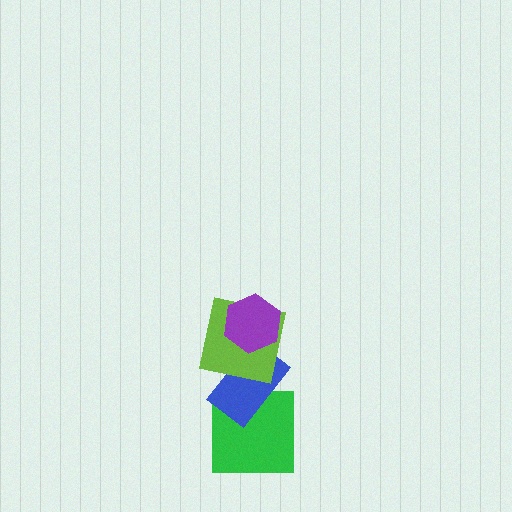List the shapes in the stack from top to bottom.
From top to bottom: the purple hexagon, the lime square, the blue rectangle, the green square.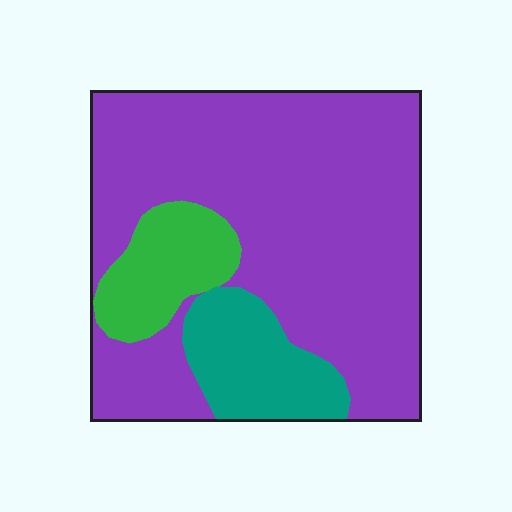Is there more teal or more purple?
Purple.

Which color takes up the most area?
Purple, at roughly 75%.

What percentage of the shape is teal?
Teal takes up about one eighth (1/8) of the shape.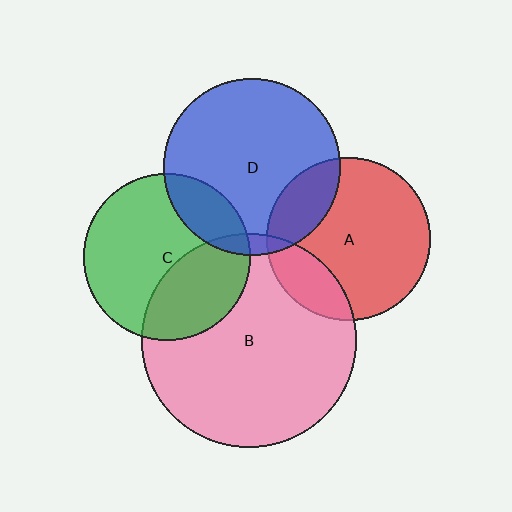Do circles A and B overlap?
Yes.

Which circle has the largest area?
Circle B (pink).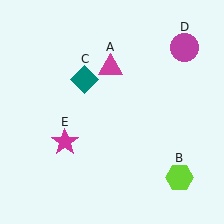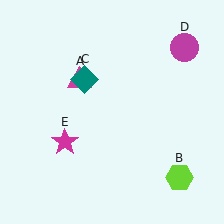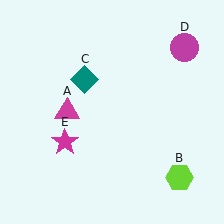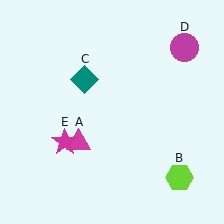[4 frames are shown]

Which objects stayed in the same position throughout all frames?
Lime hexagon (object B) and teal diamond (object C) and magenta circle (object D) and magenta star (object E) remained stationary.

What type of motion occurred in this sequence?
The magenta triangle (object A) rotated counterclockwise around the center of the scene.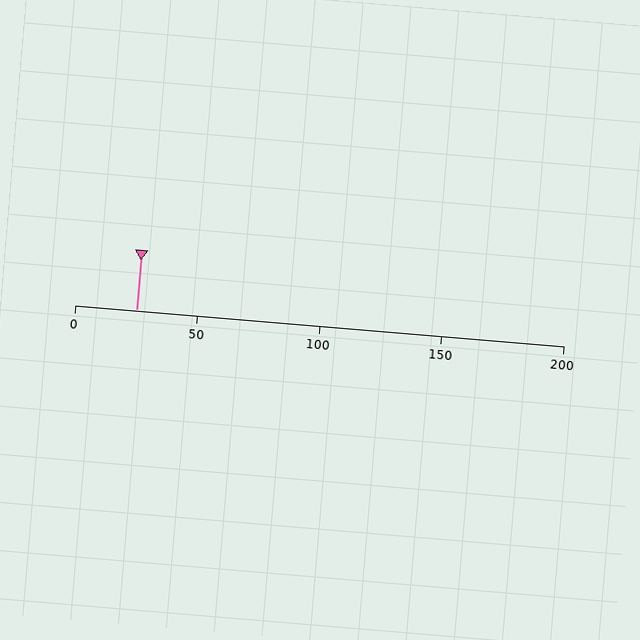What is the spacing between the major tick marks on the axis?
The major ticks are spaced 50 apart.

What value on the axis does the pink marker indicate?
The marker indicates approximately 25.